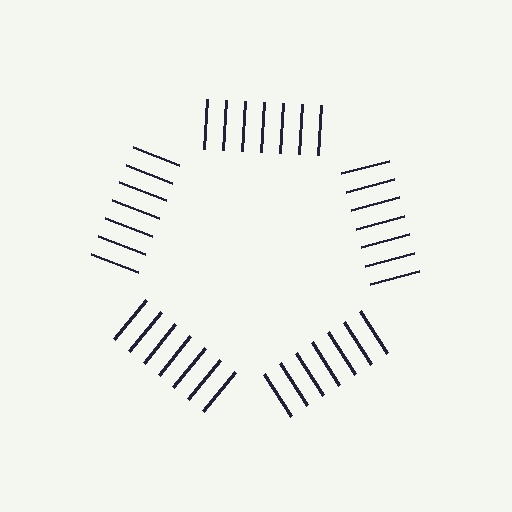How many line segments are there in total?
35 — 7 along each of the 5 edges.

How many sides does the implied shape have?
5 sides — the line-ends trace a pentagon.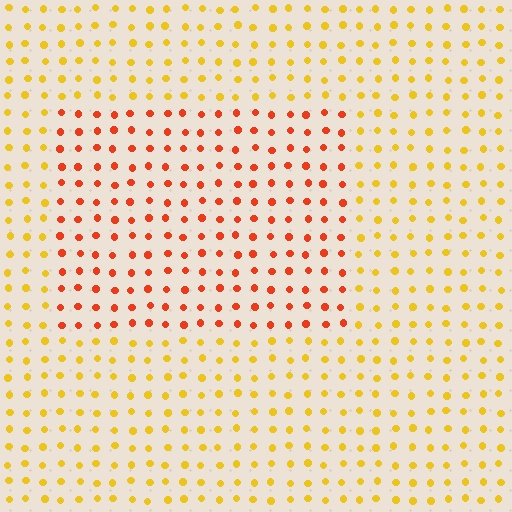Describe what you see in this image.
The image is filled with small yellow elements in a uniform arrangement. A rectangle-shaped region is visible where the elements are tinted to a slightly different hue, forming a subtle color boundary.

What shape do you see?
I see a rectangle.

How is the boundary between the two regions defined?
The boundary is defined purely by a slight shift in hue (about 40 degrees). Spacing, size, and orientation are identical on both sides.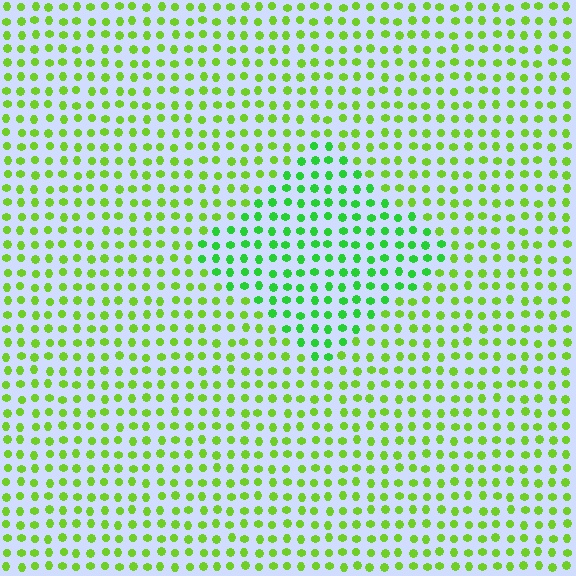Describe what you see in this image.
The image is filled with small lime elements in a uniform arrangement. A diamond-shaped region is visible where the elements are tinted to a slightly different hue, forming a subtle color boundary.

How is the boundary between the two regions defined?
The boundary is defined purely by a slight shift in hue (about 30 degrees). Spacing, size, and orientation are identical on both sides.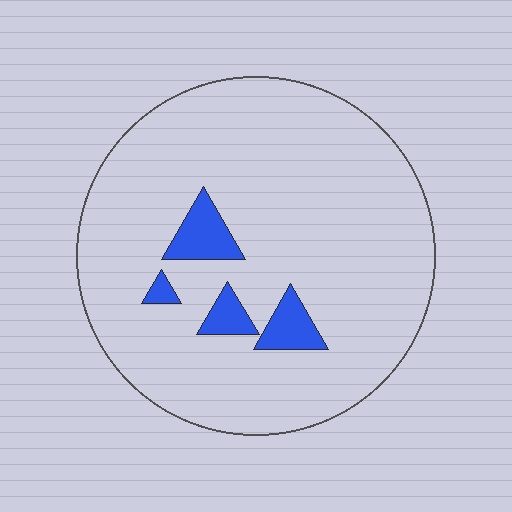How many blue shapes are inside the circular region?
4.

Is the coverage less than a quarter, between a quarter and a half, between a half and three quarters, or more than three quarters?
Less than a quarter.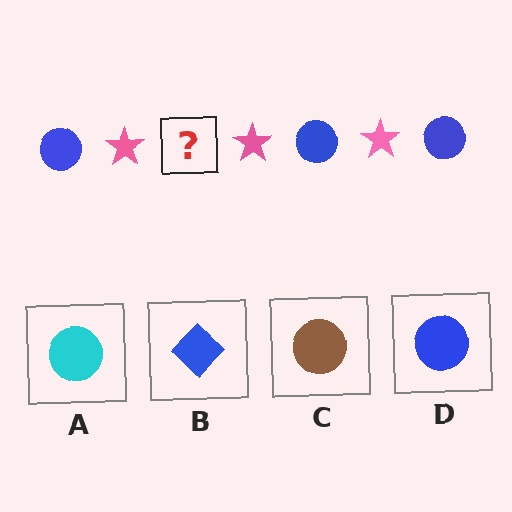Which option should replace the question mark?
Option D.